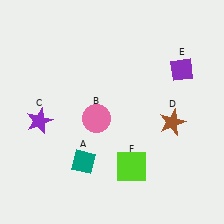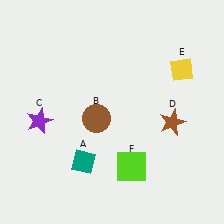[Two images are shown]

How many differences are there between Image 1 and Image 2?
There are 2 differences between the two images.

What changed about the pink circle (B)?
In Image 1, B is pink. In Image 2, it changed to brown.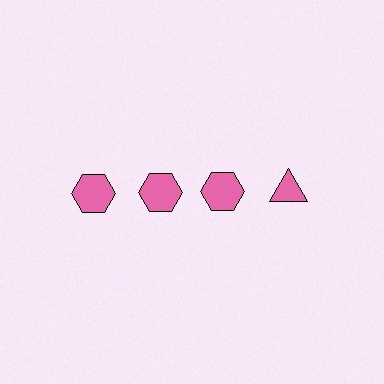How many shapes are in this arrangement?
There are 4 shapes arranged in a grid pattern.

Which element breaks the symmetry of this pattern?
The pink triangle in the top row, second from right column breaks the symmetry. All other shapes are pink hexagons.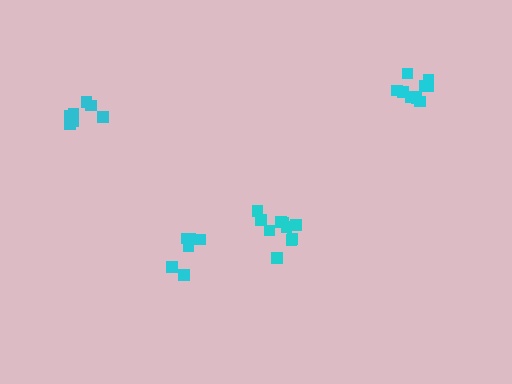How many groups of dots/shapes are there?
There are 4 groups.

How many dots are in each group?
Group 1: 10 dots, Group 2: 10 dots, Group 3: 6 dots, Group 4: 7 dots (33 total).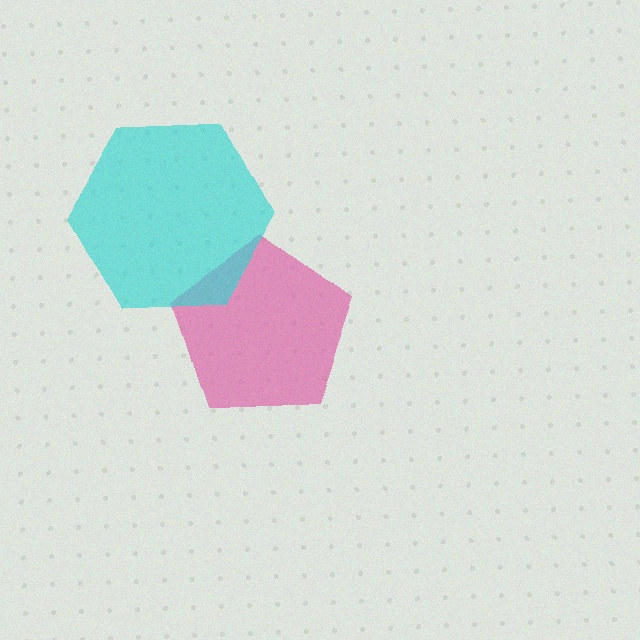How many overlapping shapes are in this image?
There are 2 overlapping shapes in the image.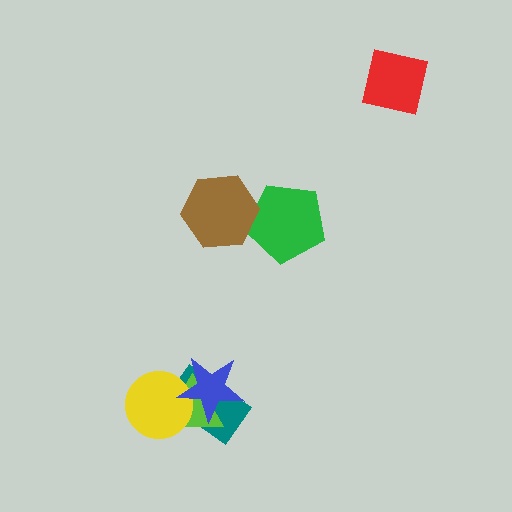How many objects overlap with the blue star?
3 objects overlap with the blue star.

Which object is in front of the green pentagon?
The brown hexagon is in front of the green pentagon.